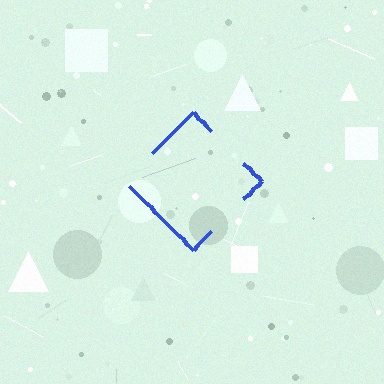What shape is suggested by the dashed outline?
The dashed outline suggests a diamond.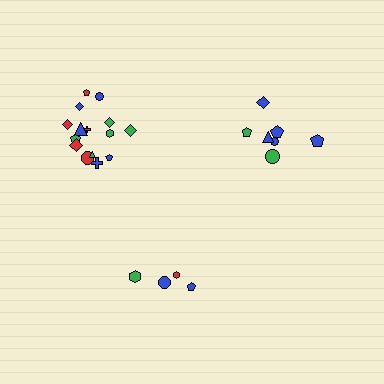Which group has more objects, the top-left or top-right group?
The top-left group.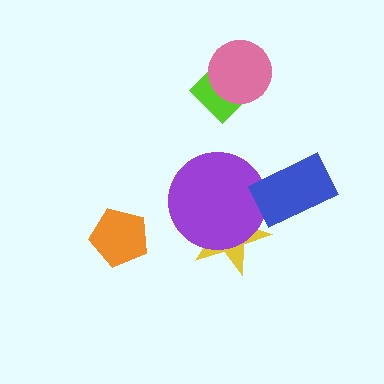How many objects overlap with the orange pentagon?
0 objects overlap with the orange pentagon.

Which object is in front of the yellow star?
The purple circle is in front of the yellow star.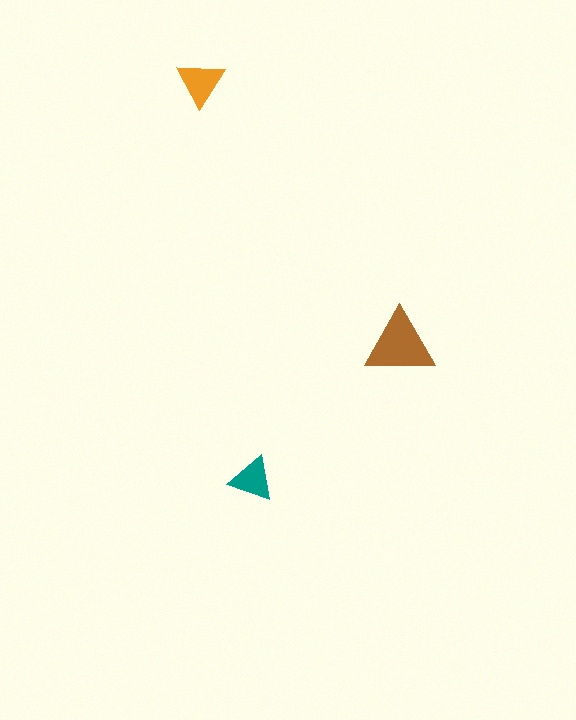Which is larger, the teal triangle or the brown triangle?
The brown one.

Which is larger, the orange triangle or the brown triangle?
The brown one.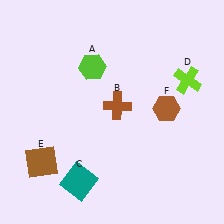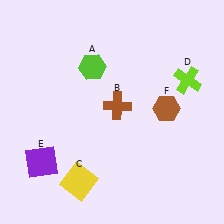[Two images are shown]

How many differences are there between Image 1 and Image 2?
There are 2 differences between the two images.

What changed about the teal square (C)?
In Image 1, C is teal. In Image 2, it changed to yellow.